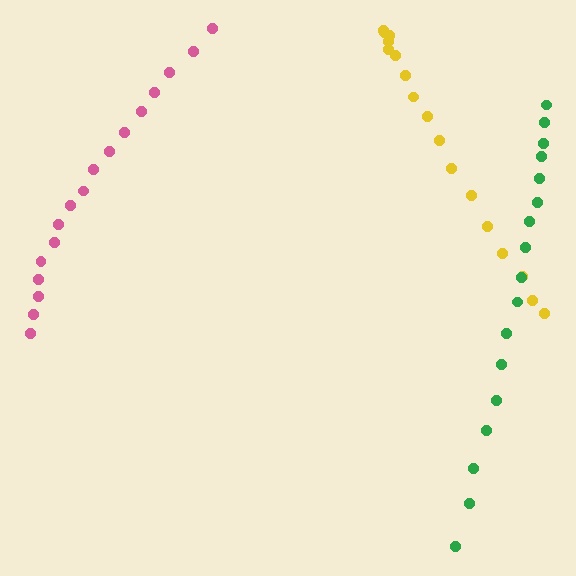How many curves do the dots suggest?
There are 3 distinct paths.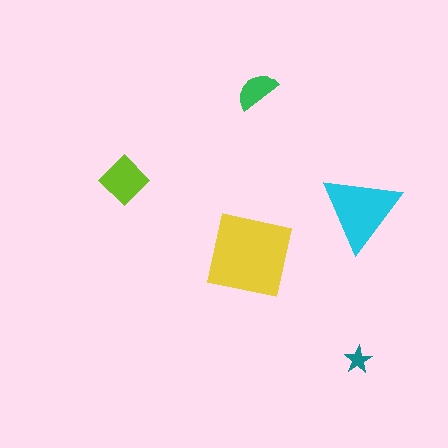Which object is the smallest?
The teal star.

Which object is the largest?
The yellow square.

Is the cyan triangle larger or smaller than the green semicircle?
Larger.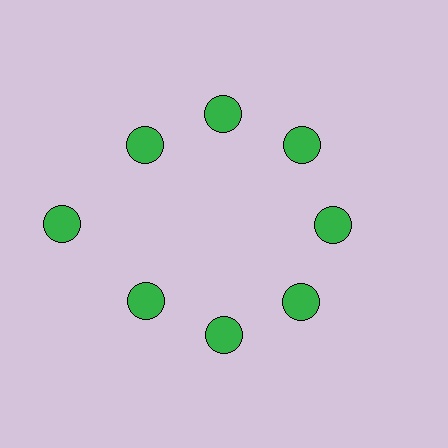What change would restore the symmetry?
The symmetry would be restored by moving it inward, back onto the ring so that all 8 circles sit at equal angles and equal distance from the center.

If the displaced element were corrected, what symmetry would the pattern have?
It would have 8-fold rotational symmetry — the pattern would map onto itself every 45 degrees.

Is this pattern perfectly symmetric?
No. The 8 green circles are arranged in a ring, but one element near the 9 o'clock position is pushed outward from the center, breaking the 8-fold rotational symmetry.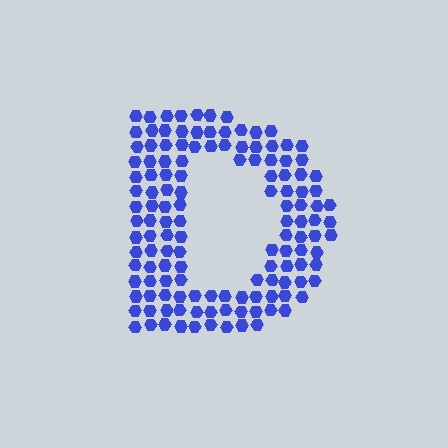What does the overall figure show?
The overall figure shows the letter D.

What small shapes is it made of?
It is made of small hexagons.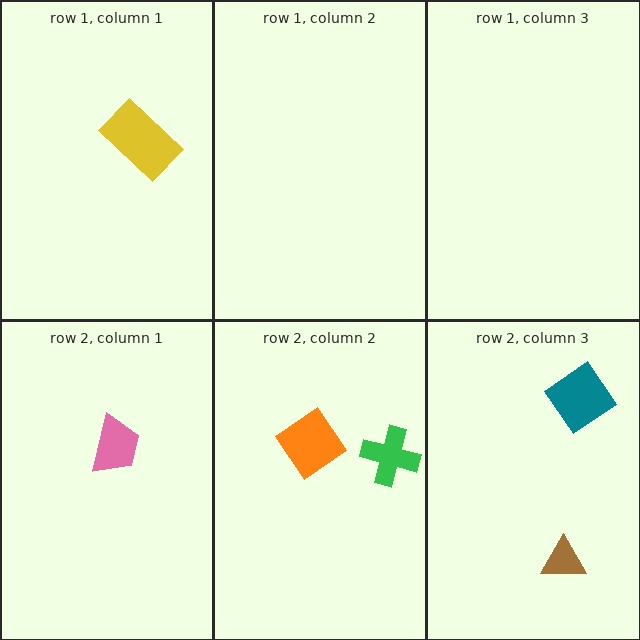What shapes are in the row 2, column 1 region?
The pink trapezoid.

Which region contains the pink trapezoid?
The row 2, column 1 region.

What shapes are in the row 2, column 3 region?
The teal diamond, the brown triangle.